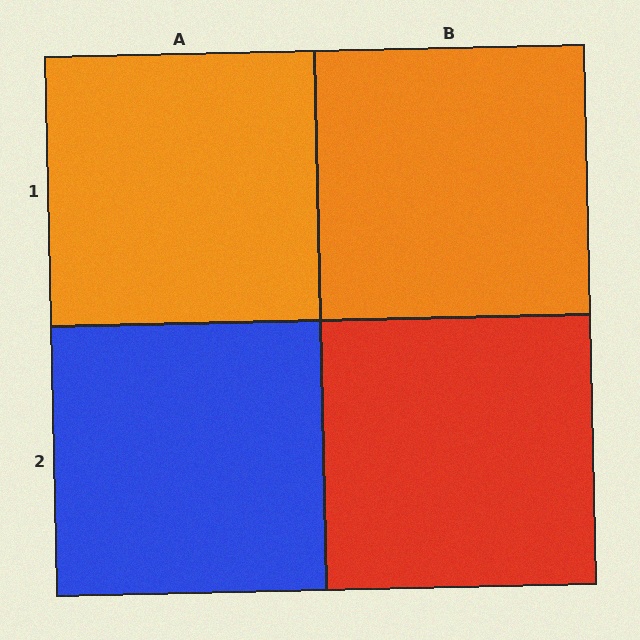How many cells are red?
1 cell is red.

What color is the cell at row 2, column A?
Blue.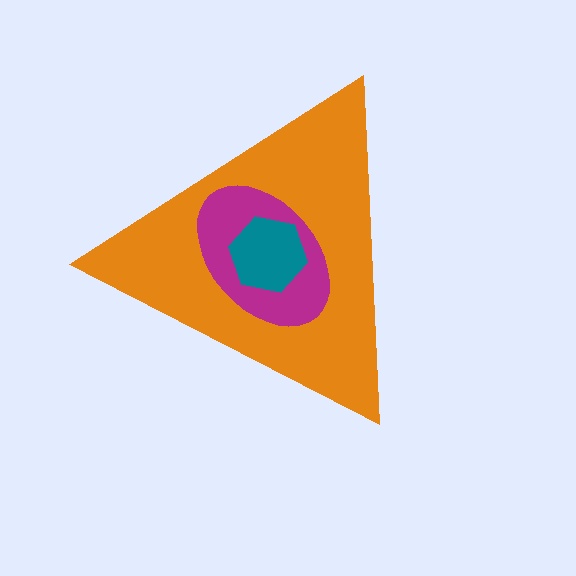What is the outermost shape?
The orange triangle.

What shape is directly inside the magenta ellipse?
The teal hexagon.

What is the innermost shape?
The teal hexagon.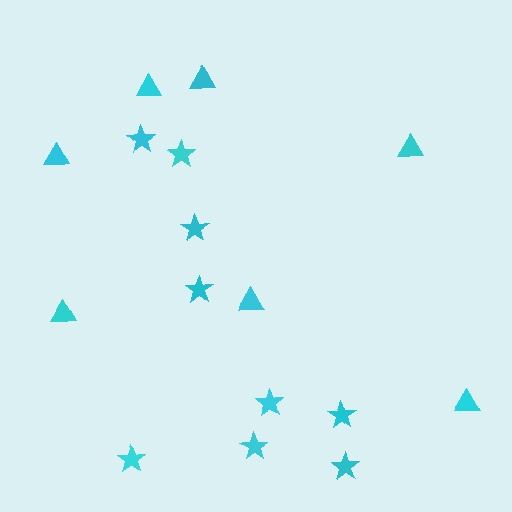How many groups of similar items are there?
There are 2 groups: one group of stars (9) and one group of triangles (7).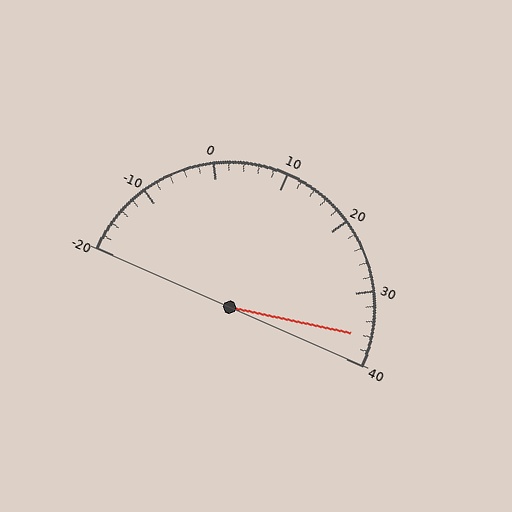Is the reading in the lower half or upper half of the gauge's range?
The reading is in the upper half of the range (-20 to 40).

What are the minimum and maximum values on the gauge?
The gauge ranges from -20 to 40.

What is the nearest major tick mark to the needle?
The nearest major tick mark is 40.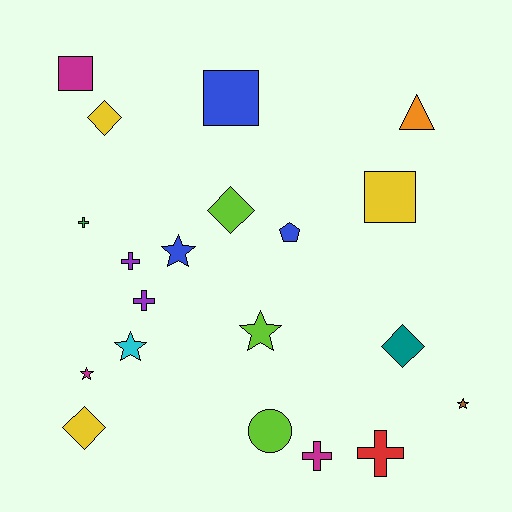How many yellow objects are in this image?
There are 3 yellow objects.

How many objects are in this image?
There are 20 objects.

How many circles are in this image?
There is 1 circle.